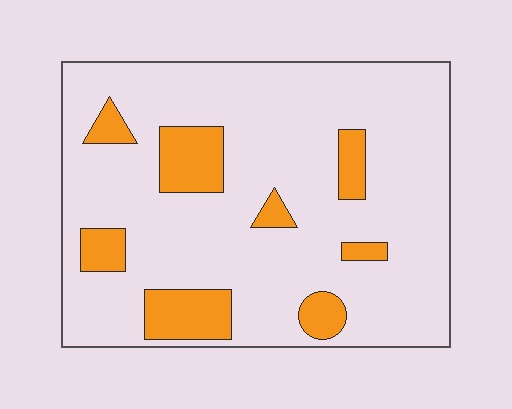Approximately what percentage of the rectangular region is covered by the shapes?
Approximately 15%.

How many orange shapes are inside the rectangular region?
8.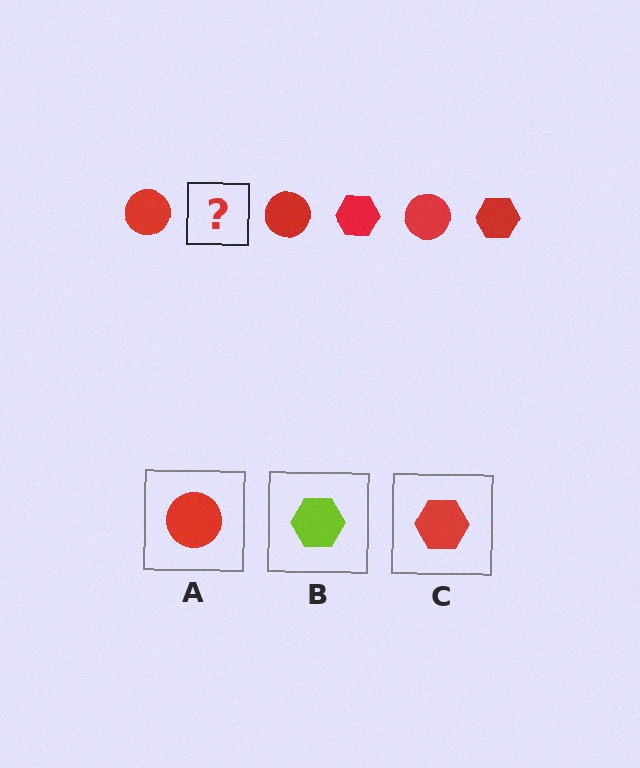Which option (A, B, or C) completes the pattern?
C.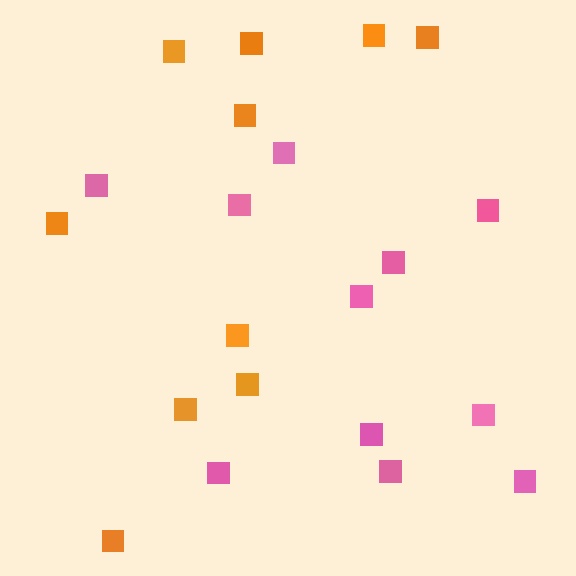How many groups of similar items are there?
There are 2 groups: one group of pink squares (11) and one group of orange squares (10).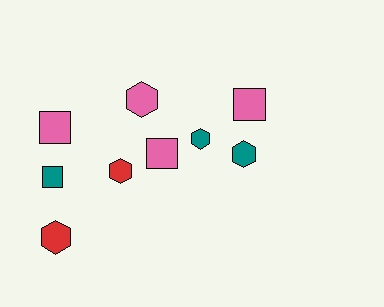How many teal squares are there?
There is 1 teal square.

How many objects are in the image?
There are 9 objects.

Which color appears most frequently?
Pink, with 4 objects.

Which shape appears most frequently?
Hexagon, with 5 objects.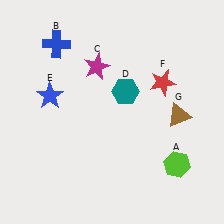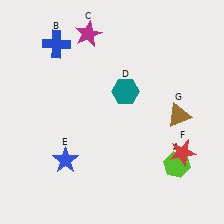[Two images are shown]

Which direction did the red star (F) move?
The red star (F) moved down.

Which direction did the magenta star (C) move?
The magenta star (C) moved up.